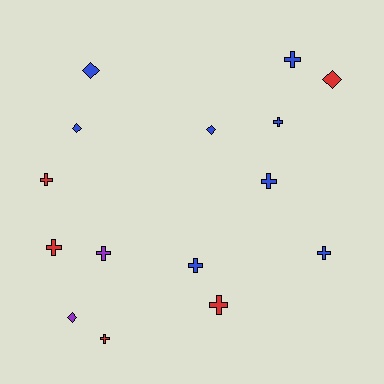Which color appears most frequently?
Blue, with 8 objects.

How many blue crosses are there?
There are 5 blue crosses.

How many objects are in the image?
There are 15 objects.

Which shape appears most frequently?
Cross, with 10 objects.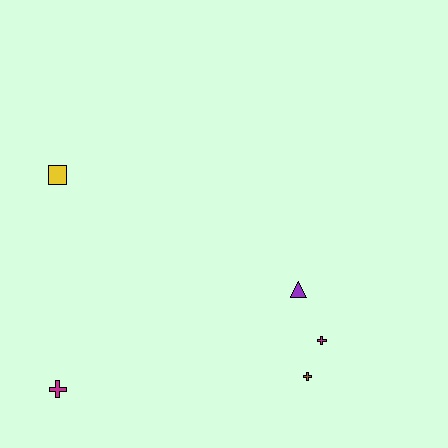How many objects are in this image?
There are 5 objects.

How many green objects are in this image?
There are no green objects.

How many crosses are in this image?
There are 3 crosses.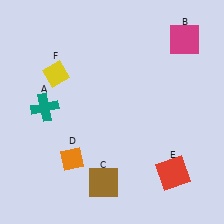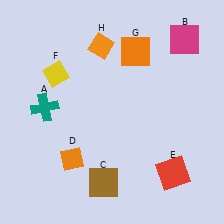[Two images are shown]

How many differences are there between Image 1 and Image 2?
There are 2 differences between the two images.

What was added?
An orange square (G), an orange diamond (H) were added in Image 2.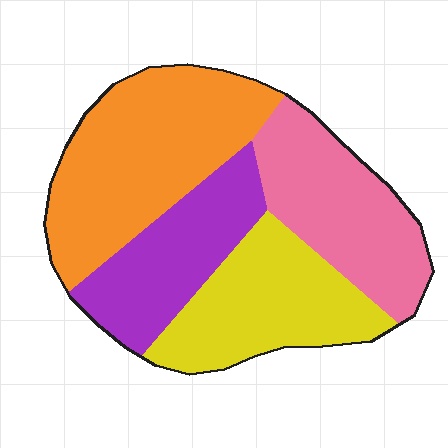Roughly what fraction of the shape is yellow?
Yellow covers 24% of the shape.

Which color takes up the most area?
Orange, at roughly 35%.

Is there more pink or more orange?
Orange.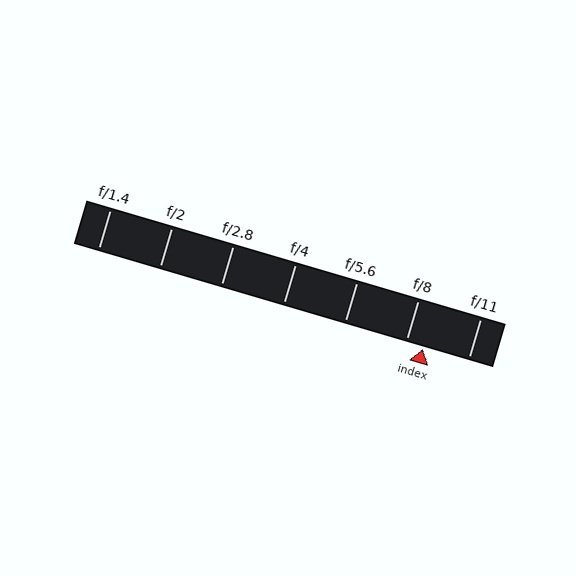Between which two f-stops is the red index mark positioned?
The index mark is between f/8 and f/11.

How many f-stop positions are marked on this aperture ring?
There are 7 f-stop positions marked.